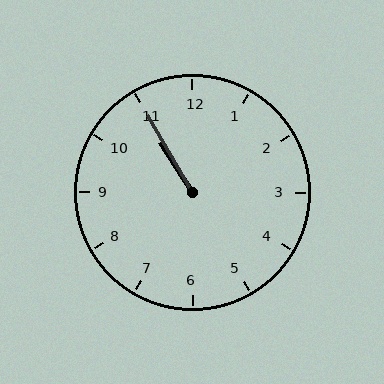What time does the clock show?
10:55.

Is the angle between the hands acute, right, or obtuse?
It is acute.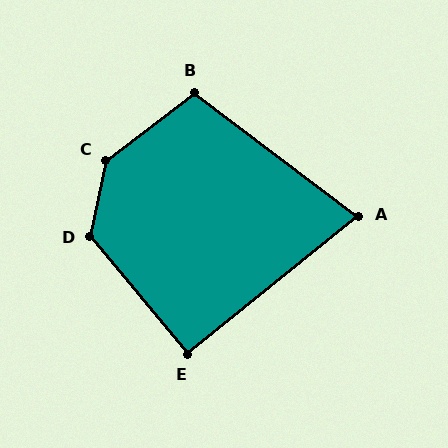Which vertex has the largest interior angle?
C, at approximately 139 degrees.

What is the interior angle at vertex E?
Approximately 91 degrees (approximately right).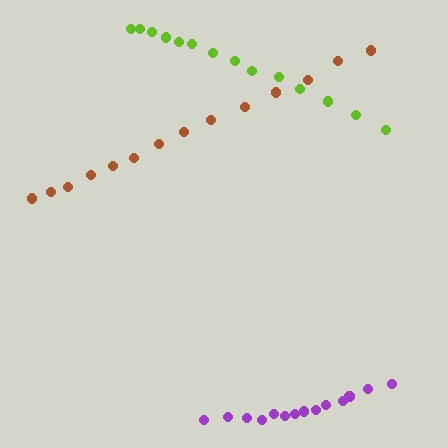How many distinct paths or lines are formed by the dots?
There are 3 distinct paths.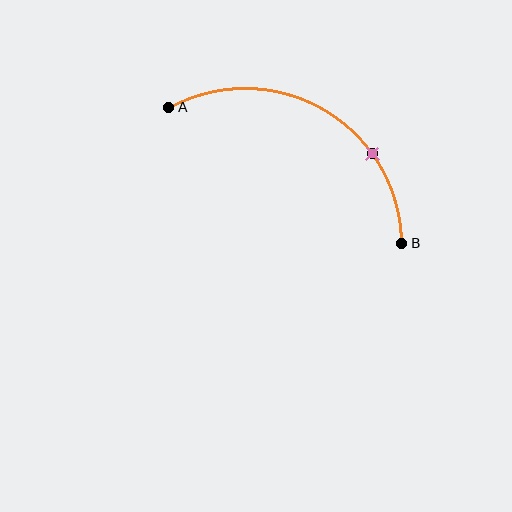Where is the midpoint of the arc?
The arc midpoint is the point on the curve farthest from the straight line joining A and B. It sits above that line.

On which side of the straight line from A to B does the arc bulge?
The arc bulges above the straight line connecting A and B.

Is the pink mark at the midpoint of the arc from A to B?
No. The pink mark lies on the arc but is closer to endpoint B. The arc midpoint would be at the point on the curve equidistant along the arc from both A and B.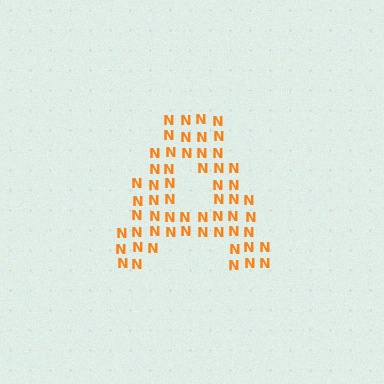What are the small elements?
The small elements are letter N's.